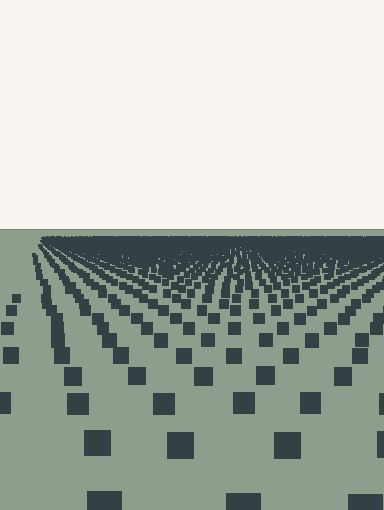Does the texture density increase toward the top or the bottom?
Density increases toward the top.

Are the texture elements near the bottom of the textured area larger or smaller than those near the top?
Larger. Near the bottom, elements are closer to the viewer and appear at a bigger on-screen size.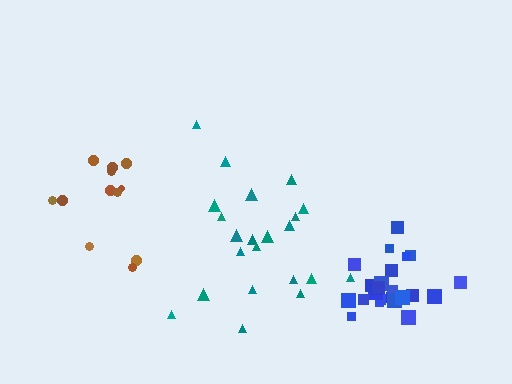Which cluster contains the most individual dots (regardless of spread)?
Blue (26).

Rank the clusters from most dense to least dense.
blue, brown, teal.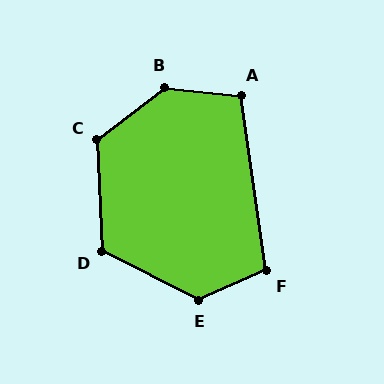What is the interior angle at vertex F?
Approximately 105 degrees (obtuse).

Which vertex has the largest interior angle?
B, at approximately 136 degrees.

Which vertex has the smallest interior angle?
A, at approximately 104 degrees.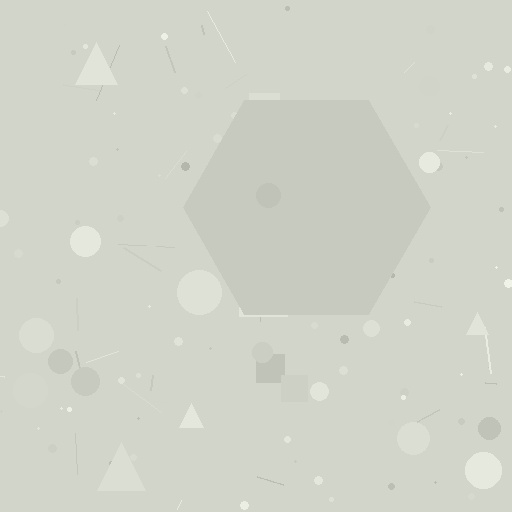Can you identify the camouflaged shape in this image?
The camouflaged shape is a hexagon.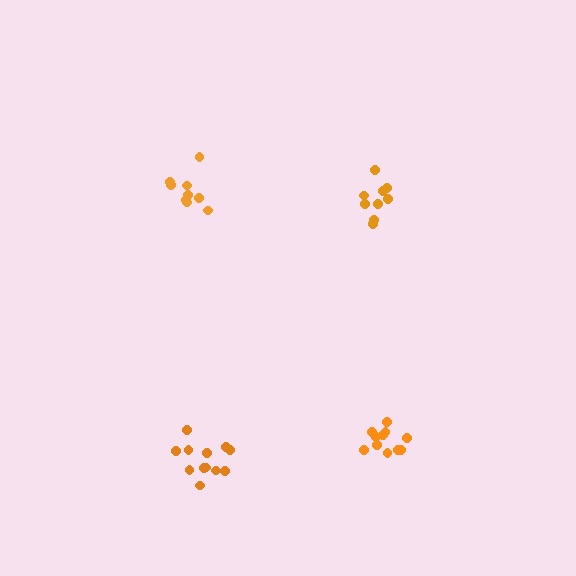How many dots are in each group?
Group 1: 11 dots, Group 2: 9 dots, Group 3: 9 dots, Group 4: 12 dots (41 total).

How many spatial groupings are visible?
There are 4 spatial groupings.